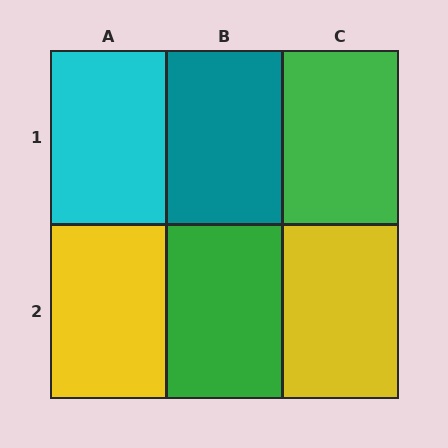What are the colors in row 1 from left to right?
Cyan, teal, green.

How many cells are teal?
1 cell is teal.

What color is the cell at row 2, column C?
Yellow.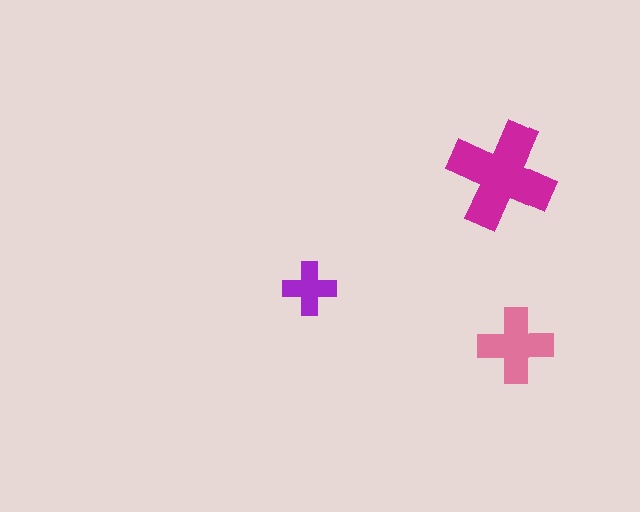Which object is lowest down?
The pink cross is bottommost.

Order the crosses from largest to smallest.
the magenta one, the pink one, the purple one.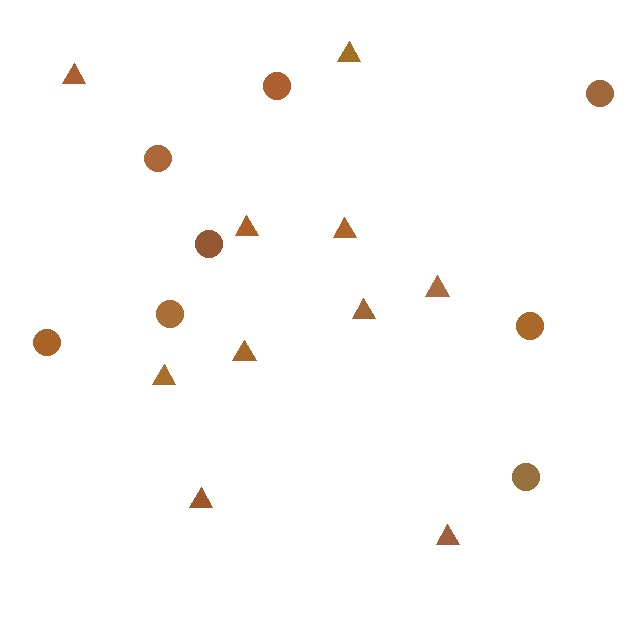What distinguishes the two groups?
There are 2 groups: one group of triangles (10) and one group of circles (8).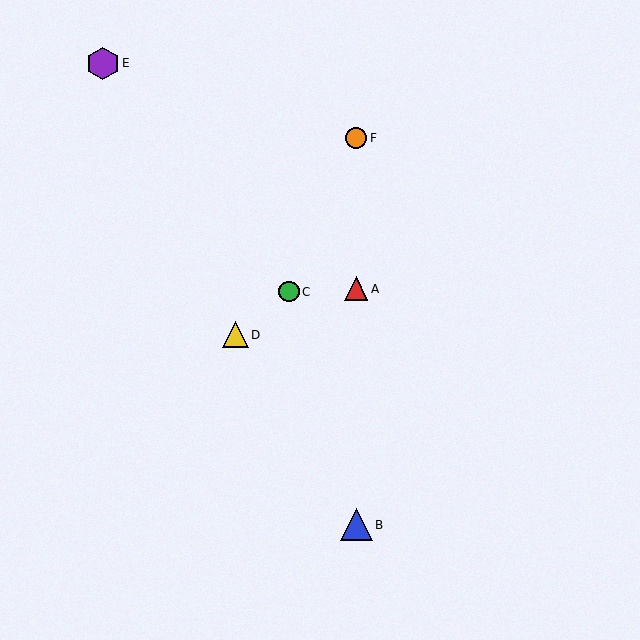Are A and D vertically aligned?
No, A is at x≈356 and D is at x≈236.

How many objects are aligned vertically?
3 objects (A, B, F) are aligned vertically.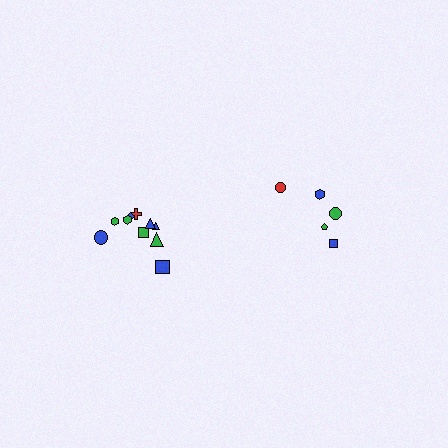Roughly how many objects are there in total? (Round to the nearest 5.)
Roughly 15 objects in total.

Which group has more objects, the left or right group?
The left group.